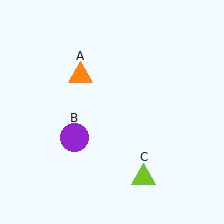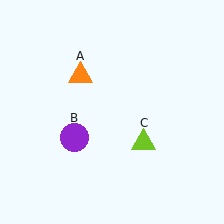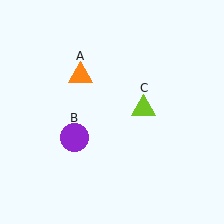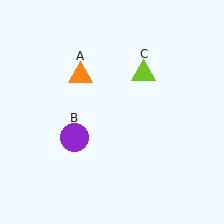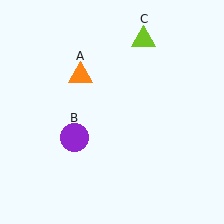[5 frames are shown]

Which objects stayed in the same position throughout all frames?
Orange triangle (object A) and purple circle (object B) remained stationary.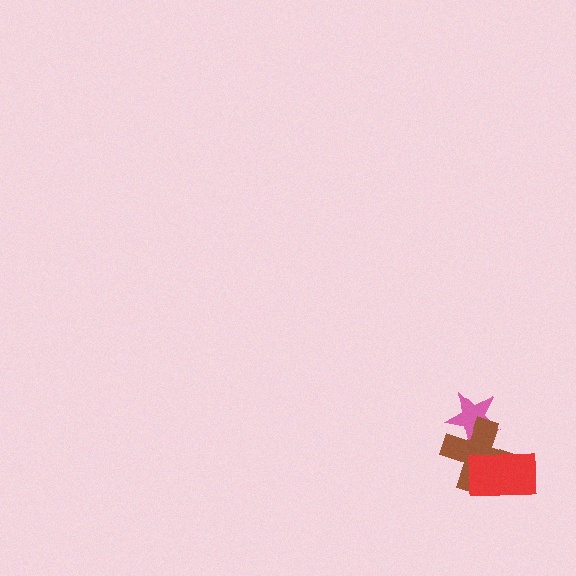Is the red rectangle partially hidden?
No, no other shape covers it.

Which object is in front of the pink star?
The brown cross is in front of the pink star.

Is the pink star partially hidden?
Yes, it is partially covered by another shape.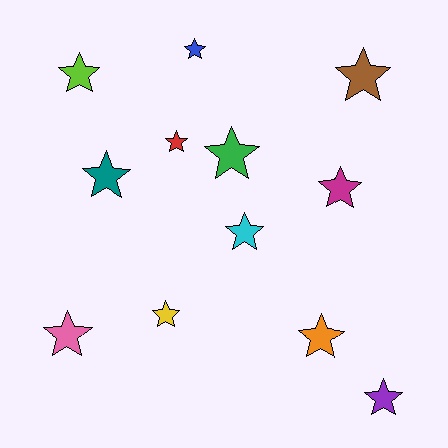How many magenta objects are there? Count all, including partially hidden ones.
There is 1 magenta object.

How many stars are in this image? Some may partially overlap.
There are 12 stars.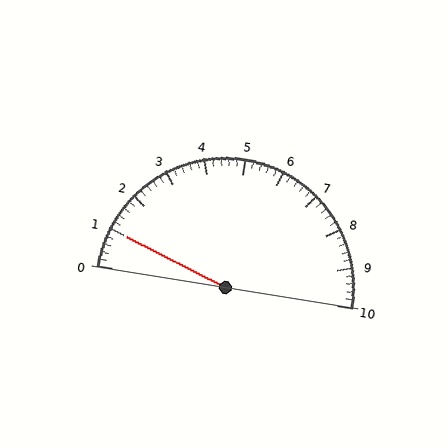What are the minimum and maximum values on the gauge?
The gauge ranges from 0 to 10.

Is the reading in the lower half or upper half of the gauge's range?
The reading is in the lower half of the range (0 to 10).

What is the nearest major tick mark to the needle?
The nearest major tick mark is 1.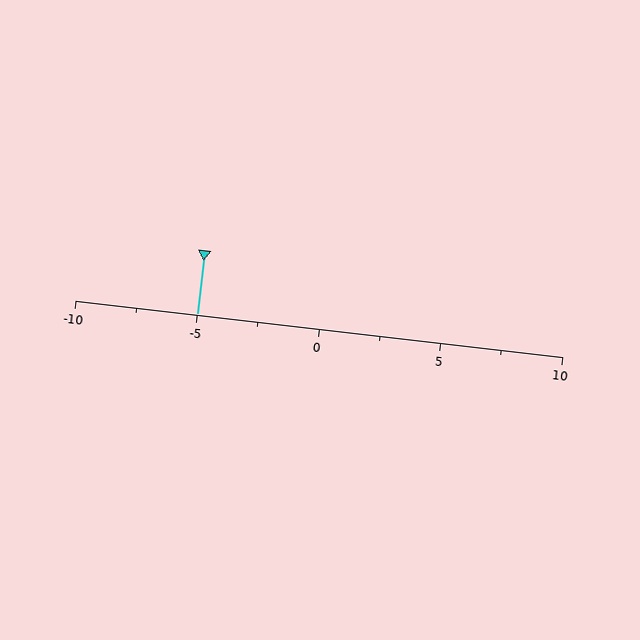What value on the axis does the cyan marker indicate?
The marker indicates approximately -5.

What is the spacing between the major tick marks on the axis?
The major ticks are spaced 5 apart.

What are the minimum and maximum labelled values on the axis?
The axis runs from -10 to 10.